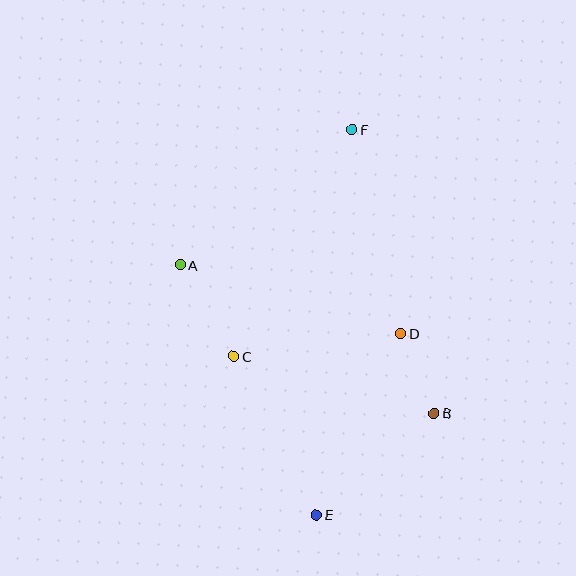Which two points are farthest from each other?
Points E and F are farthest from each other.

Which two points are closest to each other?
Points B and D are closest to each other.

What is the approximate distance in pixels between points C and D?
The distance between C and D is approximately 169 pixels.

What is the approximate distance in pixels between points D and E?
The distance between D and E is approximately 200 pixels.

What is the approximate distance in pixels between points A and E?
The distance between A and E is approximately 285 pixels.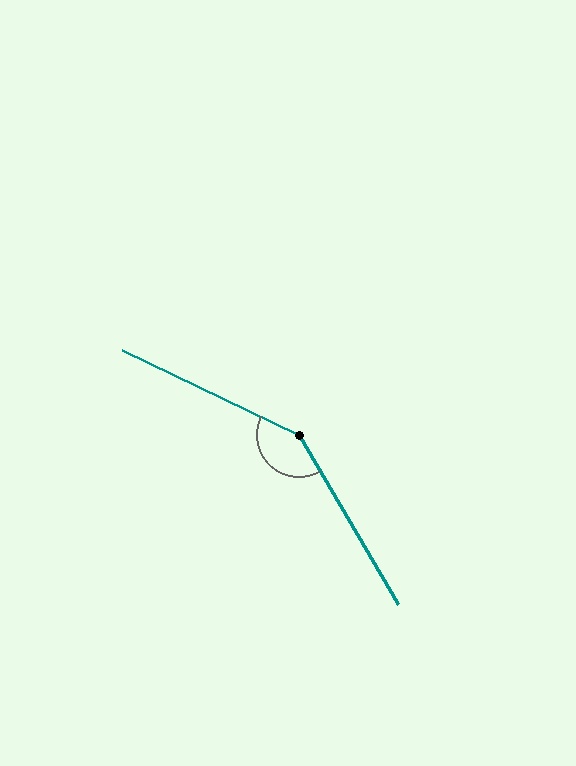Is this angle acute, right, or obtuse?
It is obtuse.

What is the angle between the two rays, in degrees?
Approximately 146 degrees.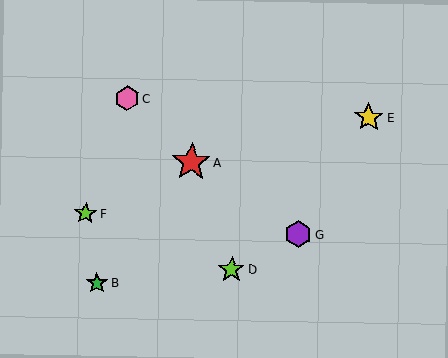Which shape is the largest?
The red star (labeled A) is the largest.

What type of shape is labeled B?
Shape B is a green star.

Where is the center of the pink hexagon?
The center of the pink hexagon is at (127, 98).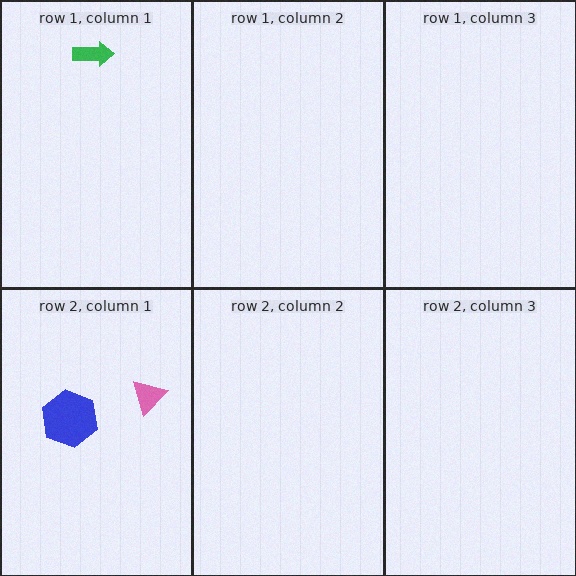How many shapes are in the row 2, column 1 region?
2.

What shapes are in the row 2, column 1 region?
The pink triangle, the blue hexagon.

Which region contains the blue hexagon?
The row 2, column 1 region.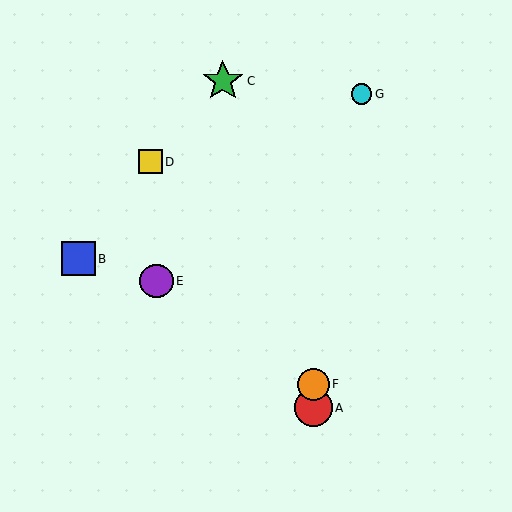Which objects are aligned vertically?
Objects A, F are aligned vertically.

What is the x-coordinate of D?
Object D is at x≈150.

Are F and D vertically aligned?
No, F is at x≈313 and D is at x≈150.